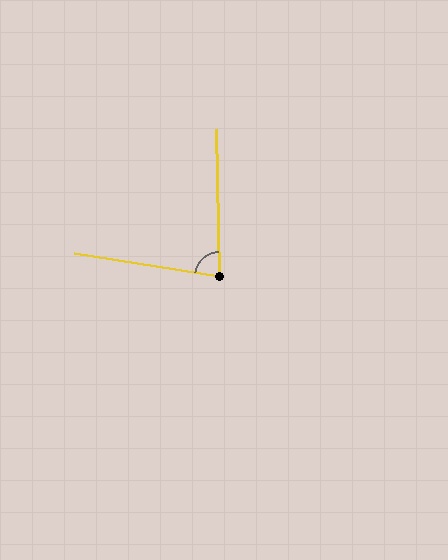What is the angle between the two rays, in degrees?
Approximately 80 degrees.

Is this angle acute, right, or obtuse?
It is acute.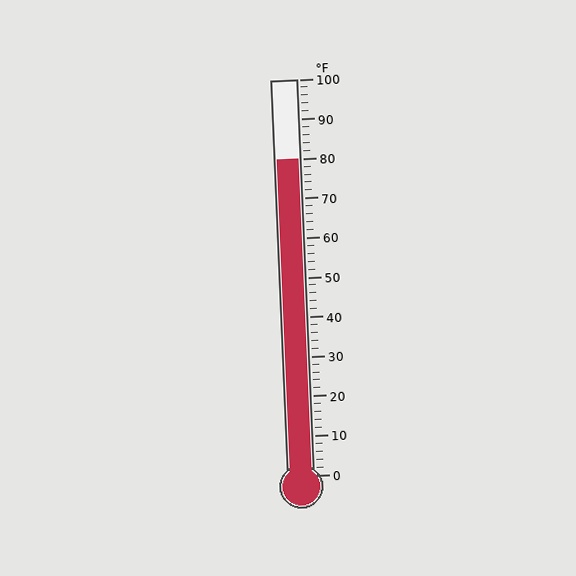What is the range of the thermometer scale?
The thermometer scale ranges from 0°F to 100°F.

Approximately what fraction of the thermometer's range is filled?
The thermometer is filled to approximately 80% of its range.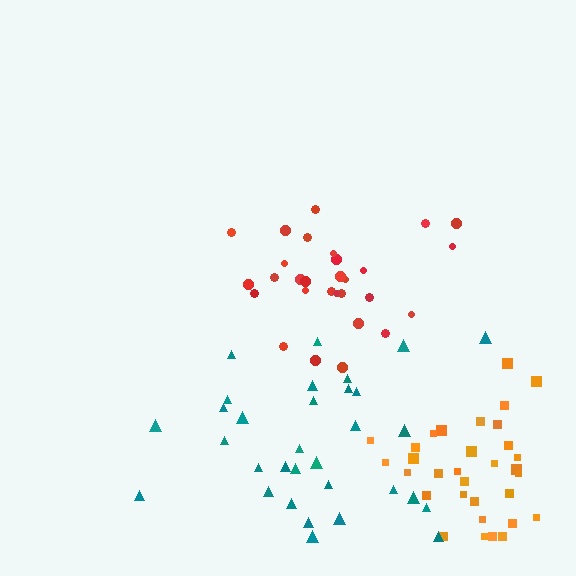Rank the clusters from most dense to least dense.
red, orange, teal.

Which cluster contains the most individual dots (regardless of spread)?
Orange (33).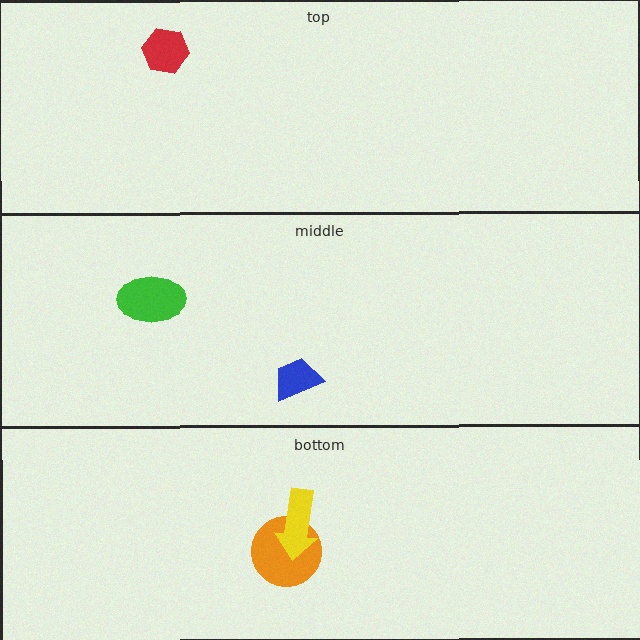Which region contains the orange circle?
The bottom region.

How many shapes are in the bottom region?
2.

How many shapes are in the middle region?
2.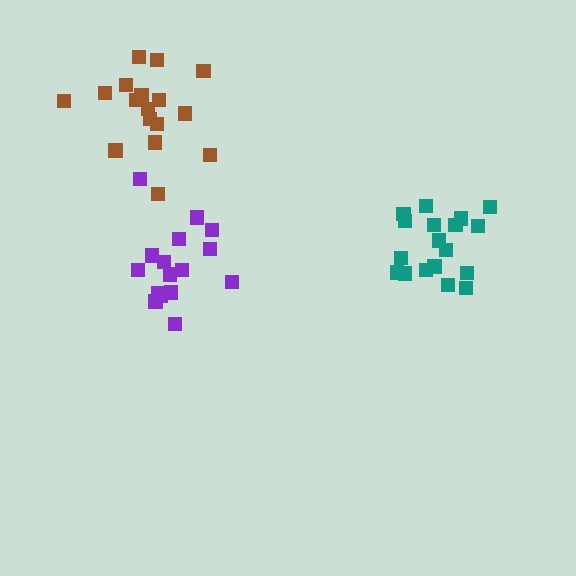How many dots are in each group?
Group 1: 16 dots, Group 2: 18 dots, Group 3: 17 dots (51 total).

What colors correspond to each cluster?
The clusters are colored: purple, teal, brown.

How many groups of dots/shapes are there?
There are 3 groups.